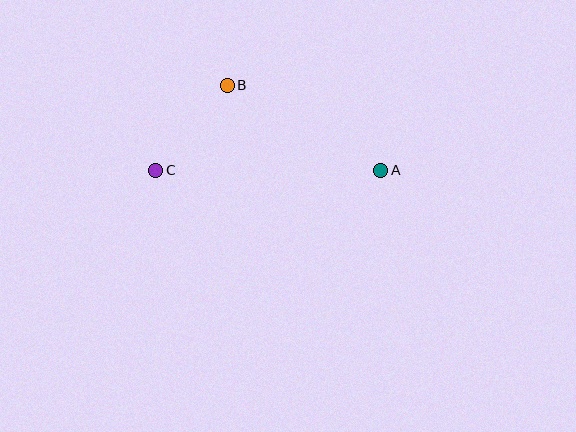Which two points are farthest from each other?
Points A and C are farthest from each other.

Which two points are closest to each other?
Points B and C are closest to each other.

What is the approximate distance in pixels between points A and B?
The distance between A and B is approximately 176 pixels.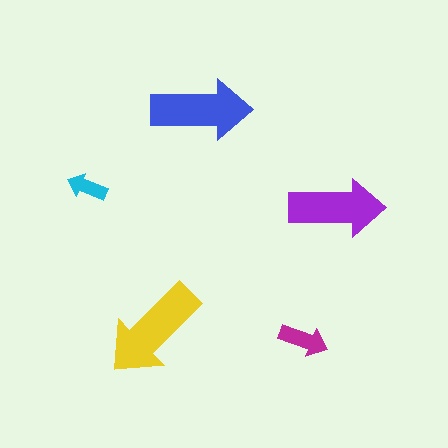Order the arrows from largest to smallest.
the yellow one, the blue one, the purple one, the magenta one, the cyan one.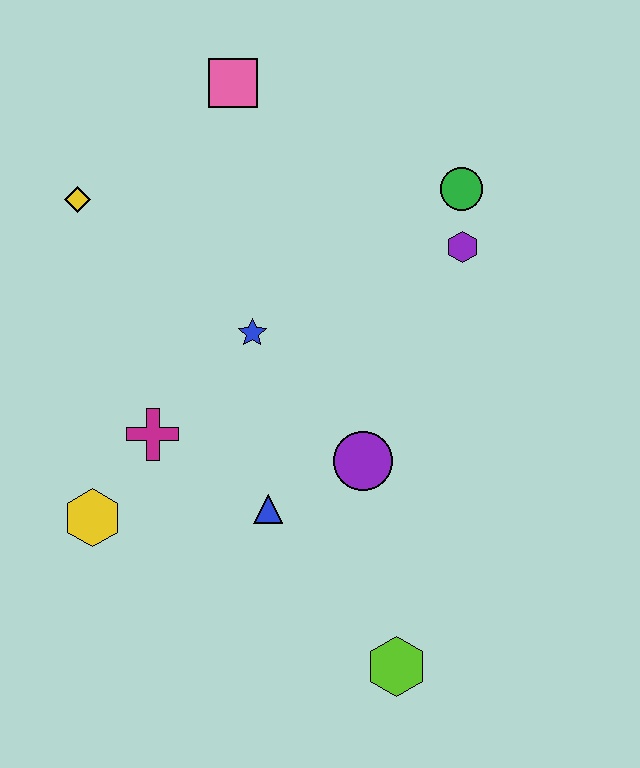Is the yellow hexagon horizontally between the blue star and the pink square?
No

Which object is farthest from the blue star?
The lime hexagon is farthest from the blue star.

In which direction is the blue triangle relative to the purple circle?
The blue triangle is to the left of the purple circle.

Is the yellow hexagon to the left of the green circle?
Yes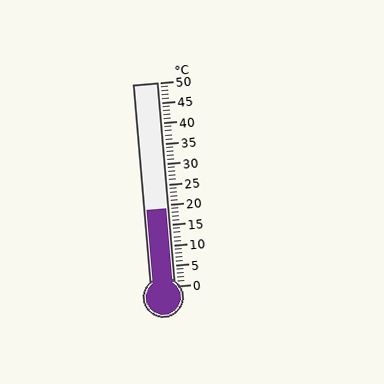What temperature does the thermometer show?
The thermometer shows approximately 19°C.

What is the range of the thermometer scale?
The thermometer scale ranges from 0°C to 50°C.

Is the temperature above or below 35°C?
The temperature is below 35°C.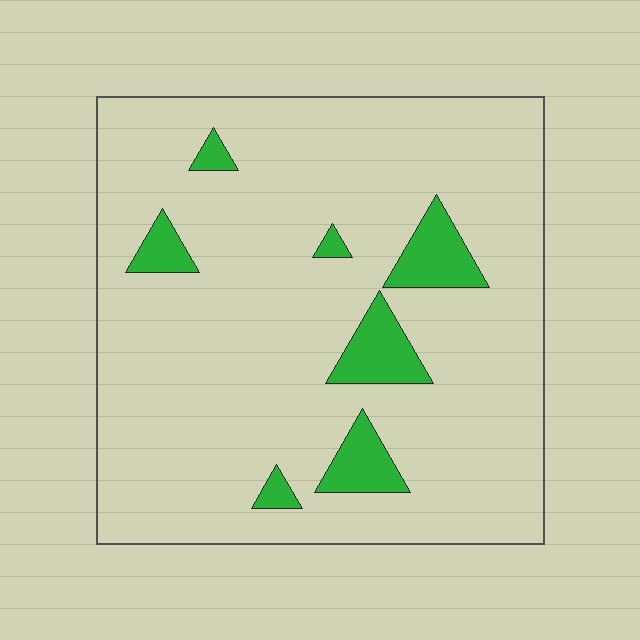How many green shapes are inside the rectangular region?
7.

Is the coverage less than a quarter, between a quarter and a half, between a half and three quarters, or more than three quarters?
Less than a quarter.